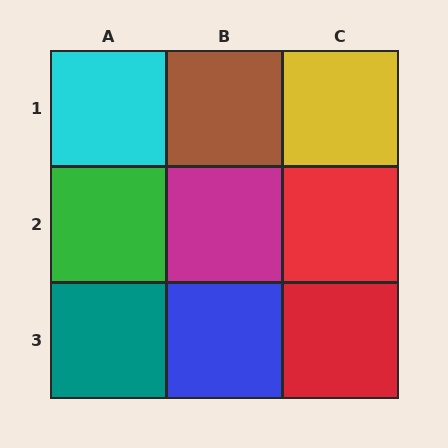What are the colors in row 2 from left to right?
Green, magenta, red.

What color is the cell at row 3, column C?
Red.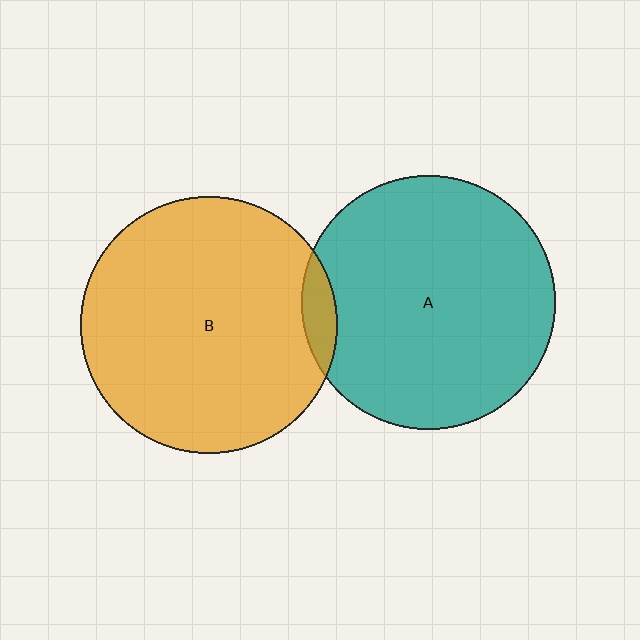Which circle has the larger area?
Circle B (orange).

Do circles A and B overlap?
Yes.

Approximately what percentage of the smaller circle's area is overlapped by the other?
Approximately 5%.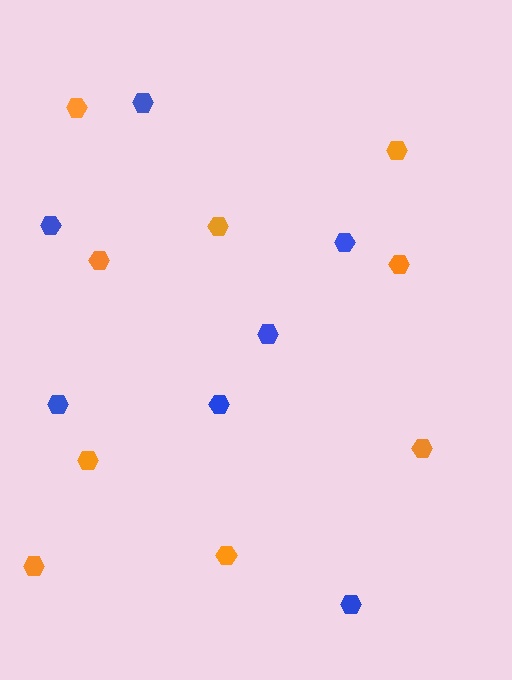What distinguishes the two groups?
There are 2 groups: one group of orange hexagons (9) and one group of blue hexagons (7).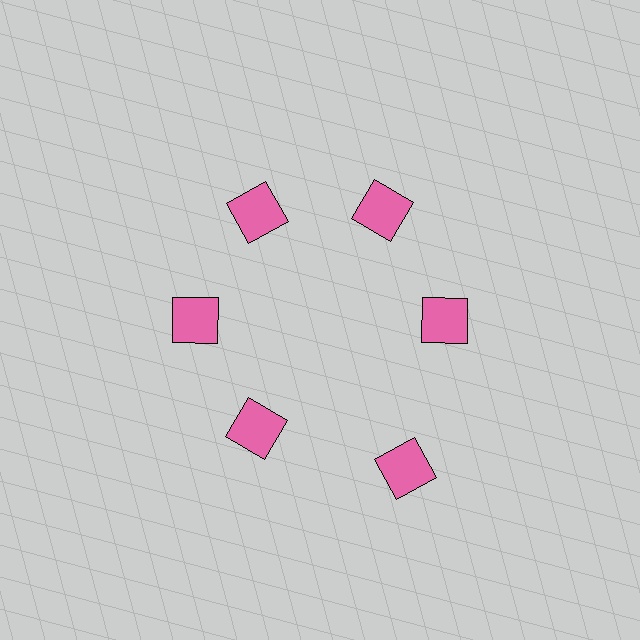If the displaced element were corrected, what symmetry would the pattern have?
It would have 6-fold rotational symmetry — the pattern would map onto itself every 60 degrees.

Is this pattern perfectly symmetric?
No. The 6 pink squares are arranged in a ring, but one element near the 5 o'clock position is pushed outward from the center, breaking the 6-fold rotational symmetry.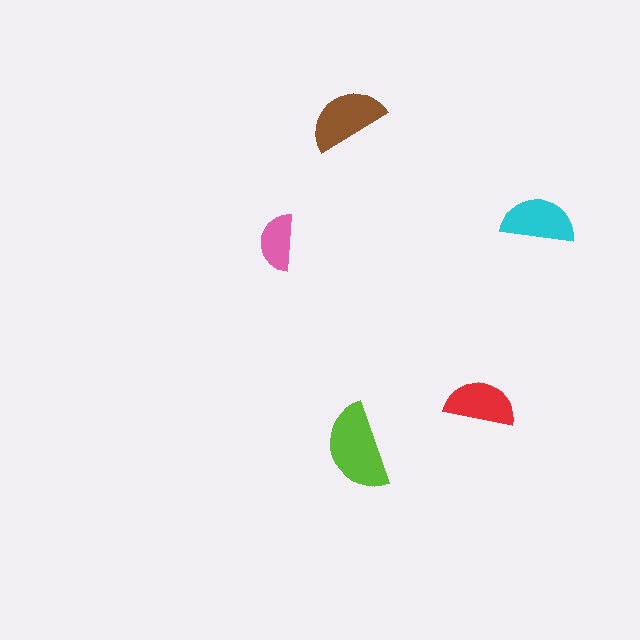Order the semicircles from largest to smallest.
the lime one, the brown one, the cyan one, the red one, the pink one.